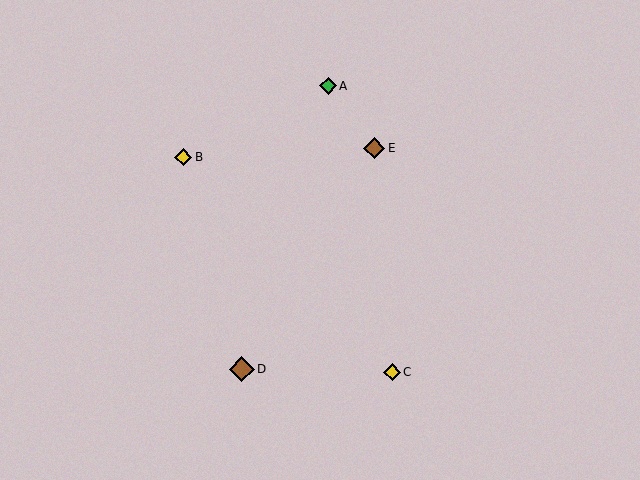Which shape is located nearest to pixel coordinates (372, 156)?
The brown diamond (labeled E) at (374, 148) is nearest to that location.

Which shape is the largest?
The brown diamond (labeled D) is the largest.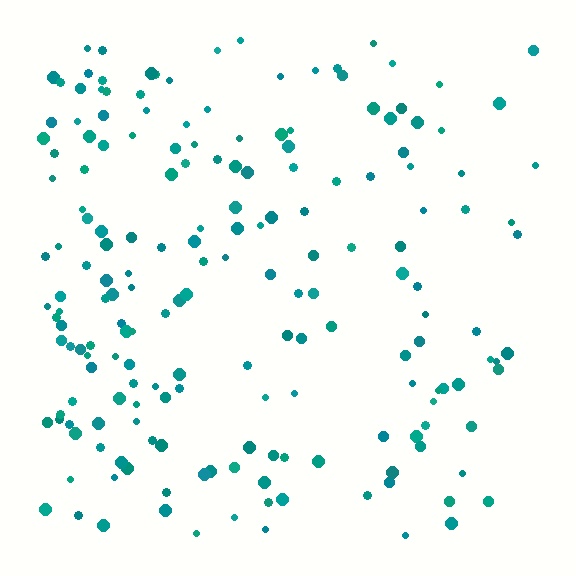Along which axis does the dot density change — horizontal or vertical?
Horizontal.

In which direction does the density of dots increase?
From right to left, with the left side densest.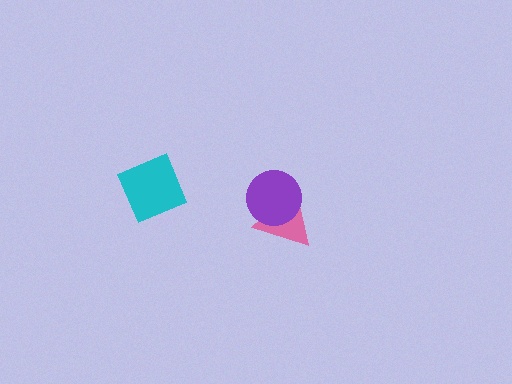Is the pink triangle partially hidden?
Yes, it is partially covered by another shape.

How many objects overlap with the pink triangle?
1 object overlaps with the pink triangle.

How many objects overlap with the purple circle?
1 object overlaps with the purple circle.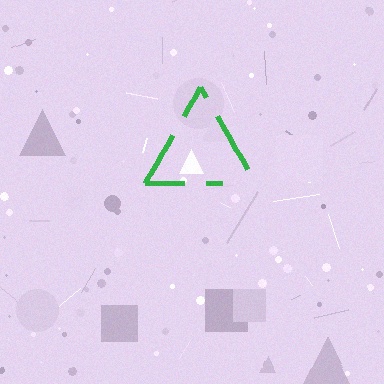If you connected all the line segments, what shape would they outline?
They would outline a triangle.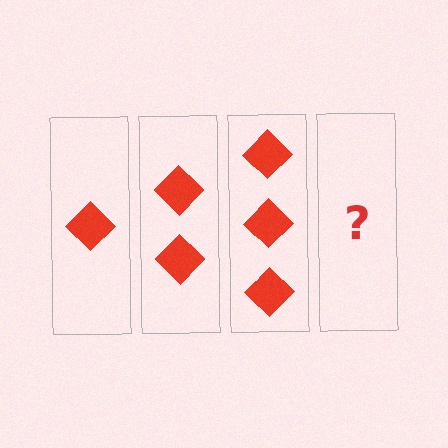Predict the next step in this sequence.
The next step is 4 diamonds.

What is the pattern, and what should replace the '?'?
The pattern is that each step adds one more diamond. The '?' should be 4 diamonds.